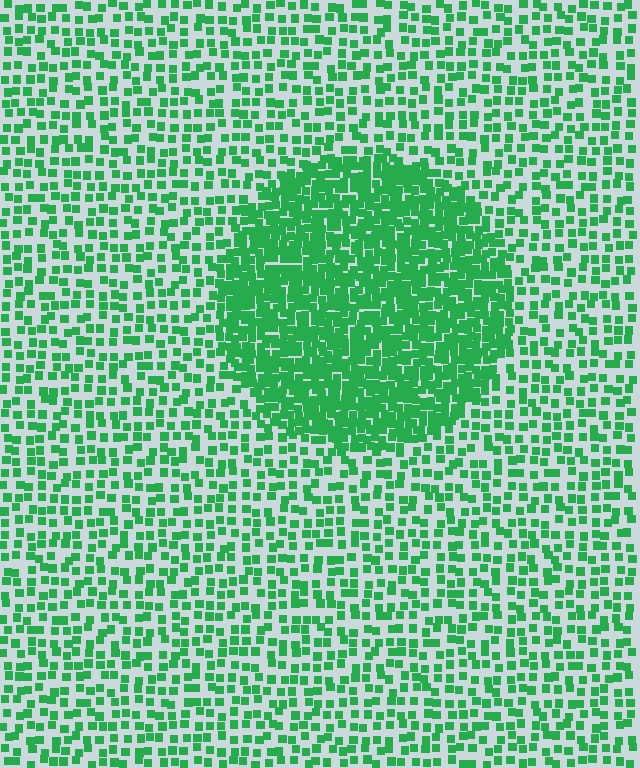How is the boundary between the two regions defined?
The boundary is defined by a change in element density (approximately 2.4x ratio). All elements are the same color, size, and shape.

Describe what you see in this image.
The image contains small green elements arranged at two different densities. A circle-shaped region is visible where the elements are more densely packed than the surrounding area.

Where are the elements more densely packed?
The elements are more densely packed inside the circle boundary.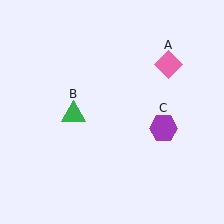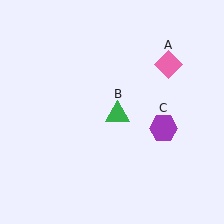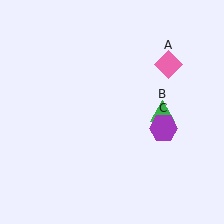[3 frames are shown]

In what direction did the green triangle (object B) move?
The green triangle (object B) moved right.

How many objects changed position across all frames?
1 object changed position: green triangle (object B).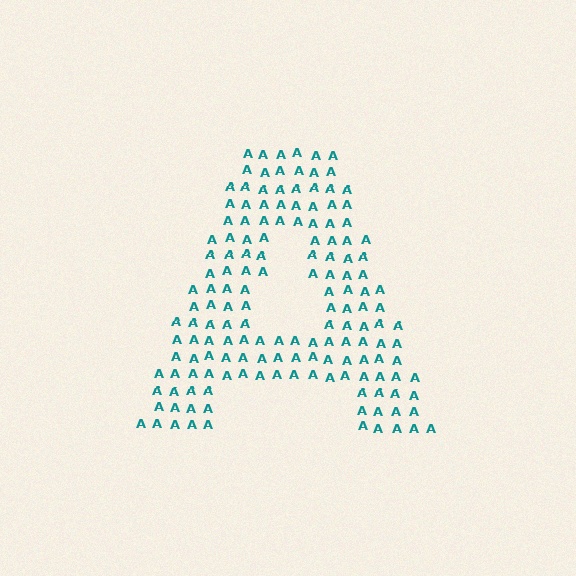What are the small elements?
The small elements are letter A's.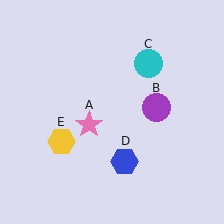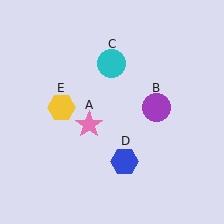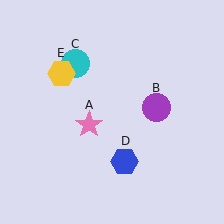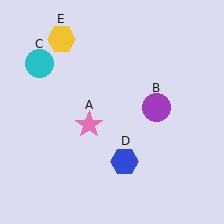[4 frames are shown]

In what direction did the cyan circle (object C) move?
The cyan circle (object C) moved left.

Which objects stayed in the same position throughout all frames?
Pink star (object A) and purple circle (object B) and blue hexagon (object D) remained stationary.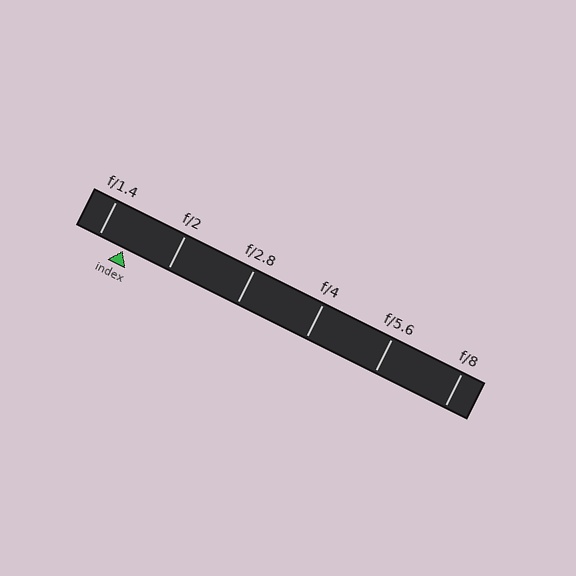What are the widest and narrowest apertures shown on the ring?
The widest aperture shown is f/1.4 and the narrowest is f/8.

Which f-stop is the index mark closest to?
The index mark is closest to f/1.4.